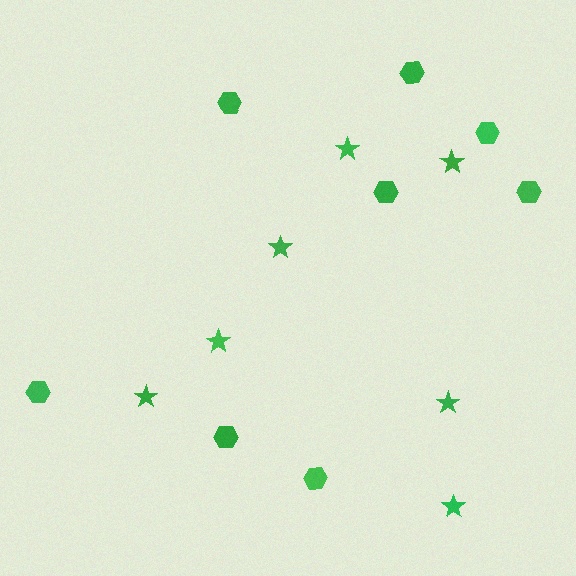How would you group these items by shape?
There are 2 groups: one group of hexagons (8) and one group of stars (7).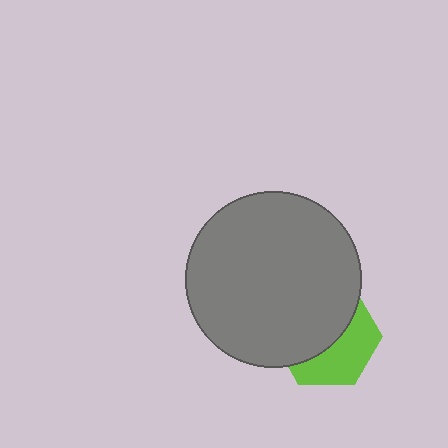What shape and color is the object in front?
The object in front is a gray circle.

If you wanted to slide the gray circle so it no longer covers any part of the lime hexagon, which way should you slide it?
Slide it toward the upper-left — that is the most direct way to separate the two shapes.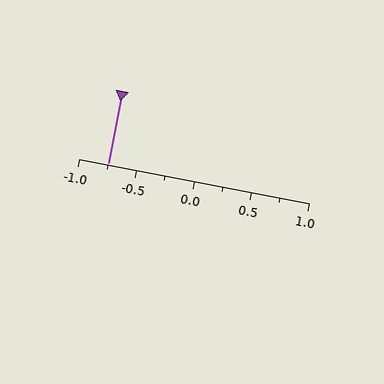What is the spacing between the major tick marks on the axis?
The major ticks are spaced 0.5 apart.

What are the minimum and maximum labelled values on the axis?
The axis runs from -1.0 to 1.0.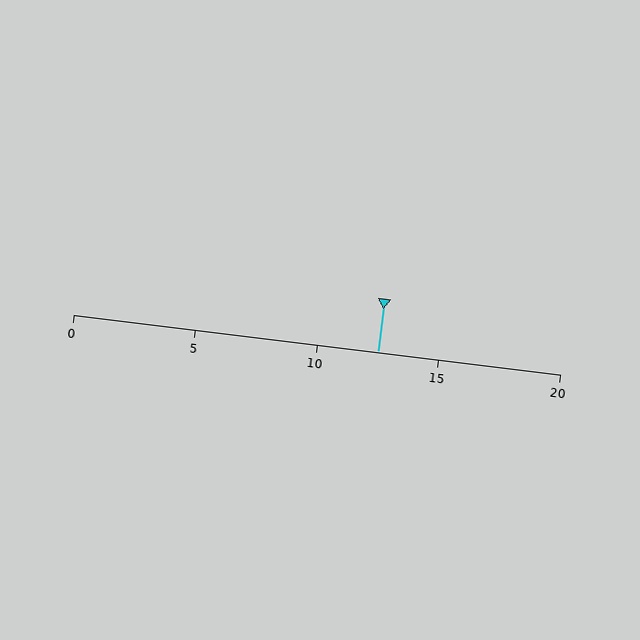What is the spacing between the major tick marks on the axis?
The major ticks are spaced 5 apart.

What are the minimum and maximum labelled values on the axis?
The axis runs from 0 to 20.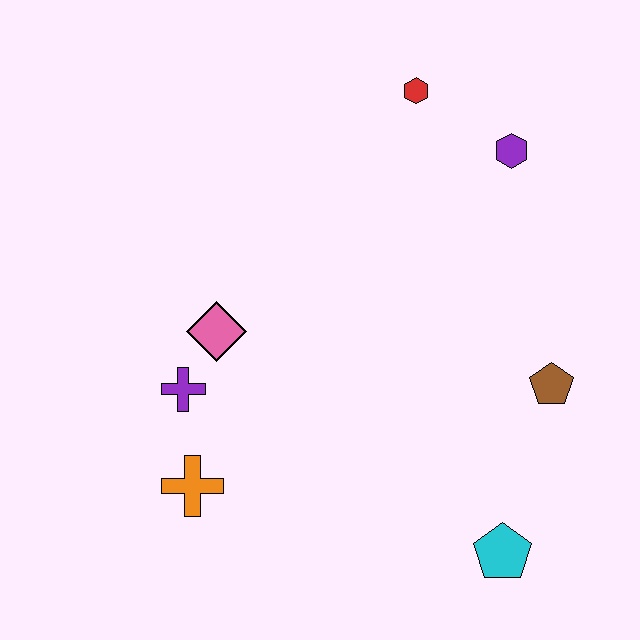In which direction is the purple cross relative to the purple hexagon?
The purple cross is to the left of the purple hexagon.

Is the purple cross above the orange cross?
Yes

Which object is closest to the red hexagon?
The purple hexagon is closest to the red hexagon.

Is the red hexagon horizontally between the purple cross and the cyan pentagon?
Yes